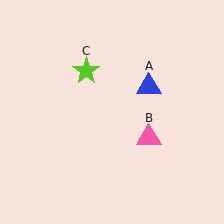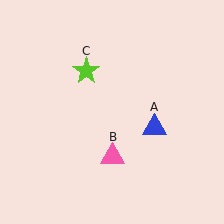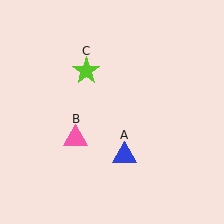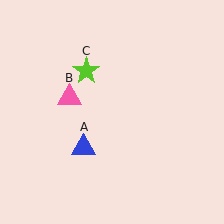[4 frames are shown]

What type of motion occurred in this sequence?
The blue triangle (object A), pink triangle (object B) rotated clockwise around the center of the scene.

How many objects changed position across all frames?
2 objects changed position: blue triangle (object A), pink triangle (object B).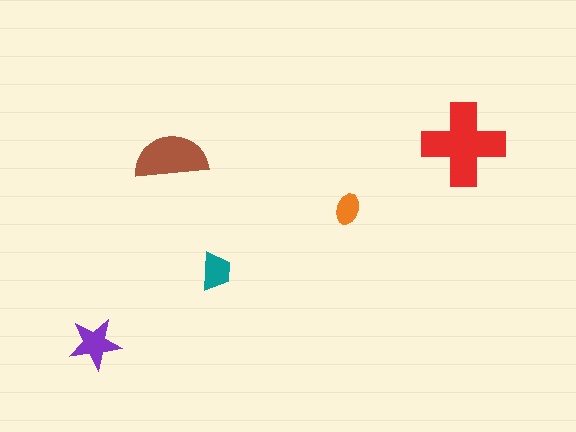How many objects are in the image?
There are 5 objects in the image.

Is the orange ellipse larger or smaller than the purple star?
Smaller.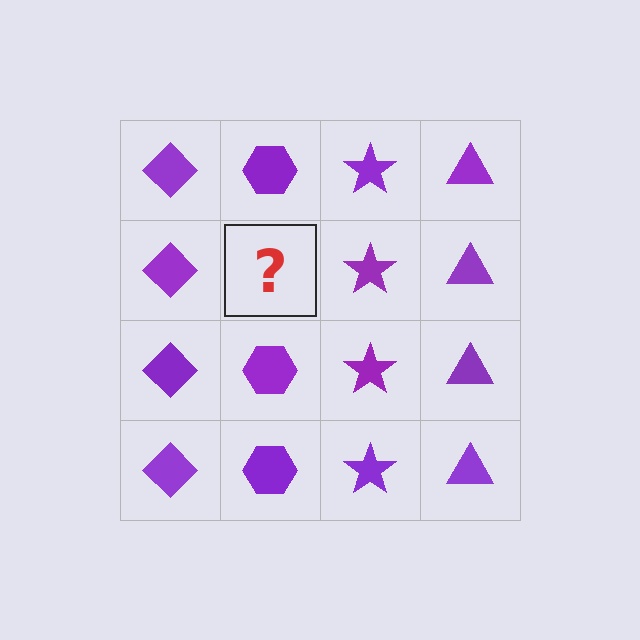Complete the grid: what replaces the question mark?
The question mark should be replaced with a purple hexagon.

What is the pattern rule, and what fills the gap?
The rule is that each column has a consistent shape. The gap should be filled with a purple hexagon.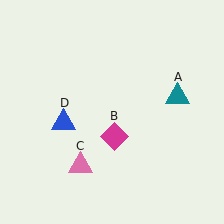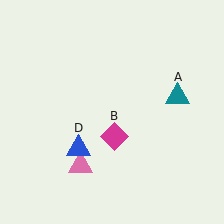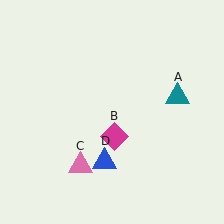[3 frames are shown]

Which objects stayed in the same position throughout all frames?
Teal triangle (object A) and magenta diamond (object B) and pink triangle (object C) remained stationary.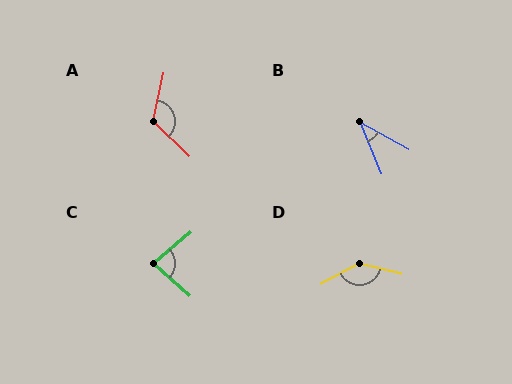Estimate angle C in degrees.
Approximately 82 degrees.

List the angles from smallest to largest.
B (39°), C (82°), A (122°), D (138°).